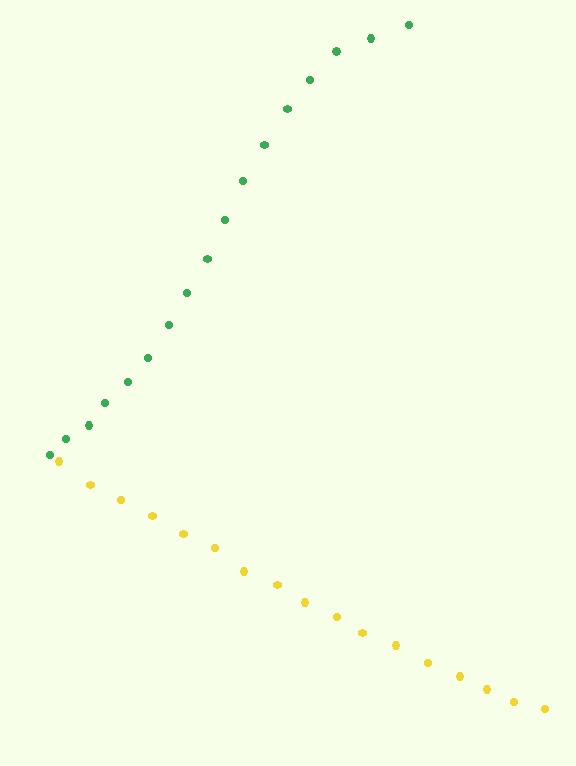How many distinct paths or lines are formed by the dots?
There are 2 distinct paths.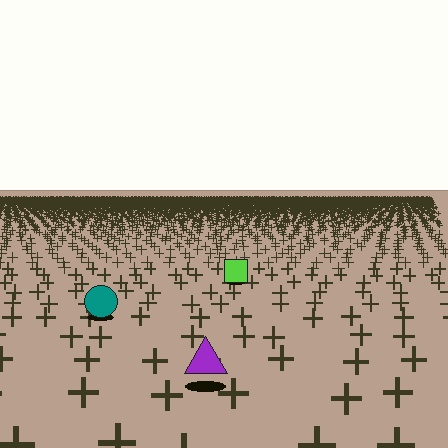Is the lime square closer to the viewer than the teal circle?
No. The teal circle is closer — you can tell from the texture gradient: the ground texture is coarser near it.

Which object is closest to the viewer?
The purple triangle is closest. The texture marks near it are larger and more spread out.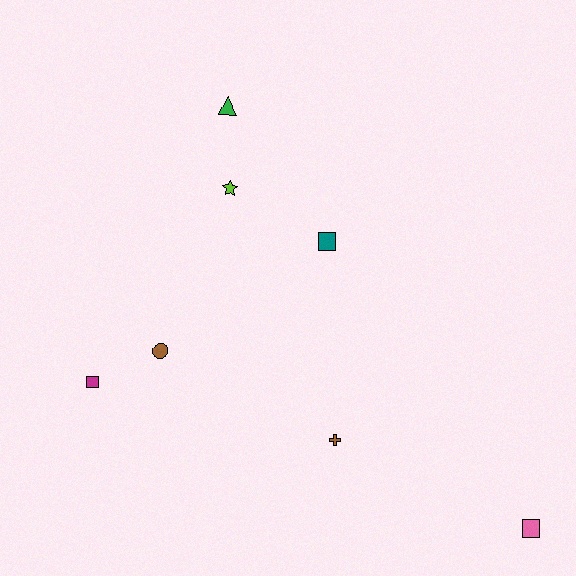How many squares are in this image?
There are 3 squares.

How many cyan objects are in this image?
There are no cyan objects.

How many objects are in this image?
There are 7 objects.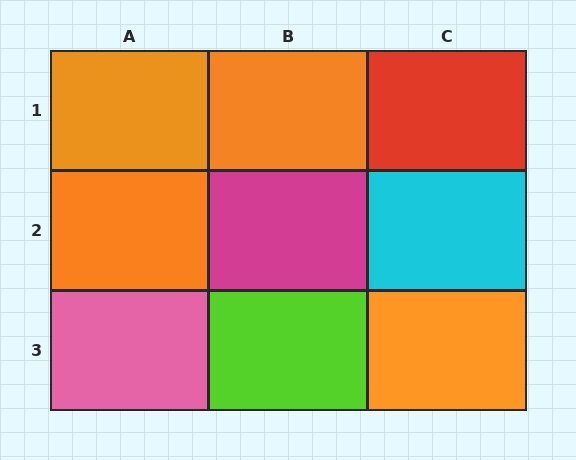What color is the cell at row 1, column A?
Orange.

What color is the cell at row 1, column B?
Orange.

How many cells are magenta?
1 cell is magenta.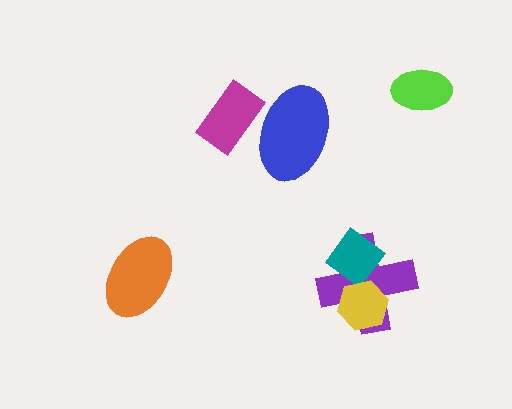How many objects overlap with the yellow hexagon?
2 objects overlap with the yellow hexagon.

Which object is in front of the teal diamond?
The yellow hexagon is in front of the teal diamond.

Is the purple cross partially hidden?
Yes, it is partially covered by another shape.